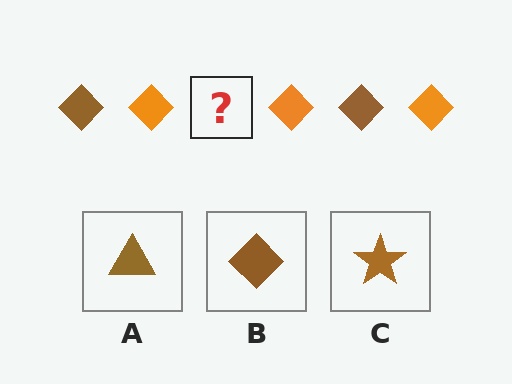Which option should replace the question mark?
Option B.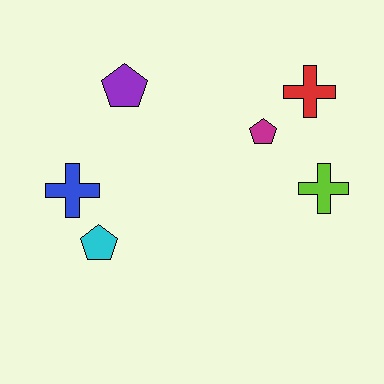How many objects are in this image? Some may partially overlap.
There are 6 objects.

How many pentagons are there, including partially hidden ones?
There are 3 pentagons.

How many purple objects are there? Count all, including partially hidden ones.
There is 1 purple object.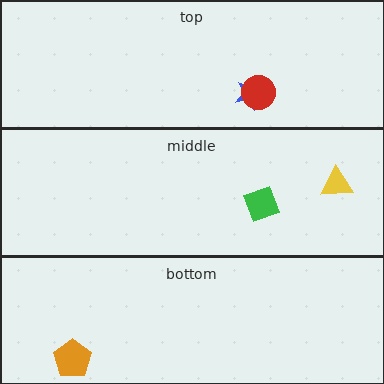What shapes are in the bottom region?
The orange pentagon.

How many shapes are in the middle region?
2.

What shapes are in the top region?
The blue star, the red circle.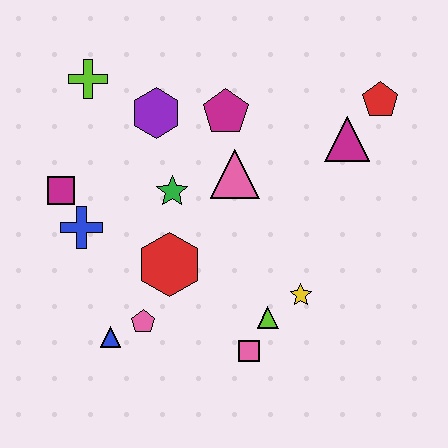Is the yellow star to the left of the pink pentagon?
No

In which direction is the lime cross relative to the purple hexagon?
The lime cross is to the left of the purple hexagon.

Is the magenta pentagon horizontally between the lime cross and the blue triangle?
No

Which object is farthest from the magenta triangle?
The blue triangle is farthest from the magenta triangle.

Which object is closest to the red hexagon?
The pink pentagon is closest to the red hexagon.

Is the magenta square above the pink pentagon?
Yes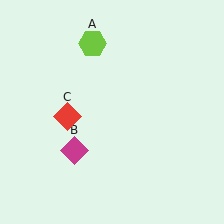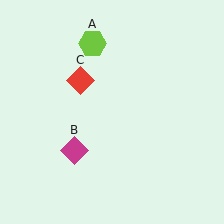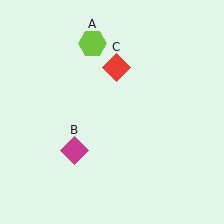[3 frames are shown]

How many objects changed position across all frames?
1 object changed position: red diamond (object C).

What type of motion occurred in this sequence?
The red diamond (object C) rotated clockwise around the center of the scene.